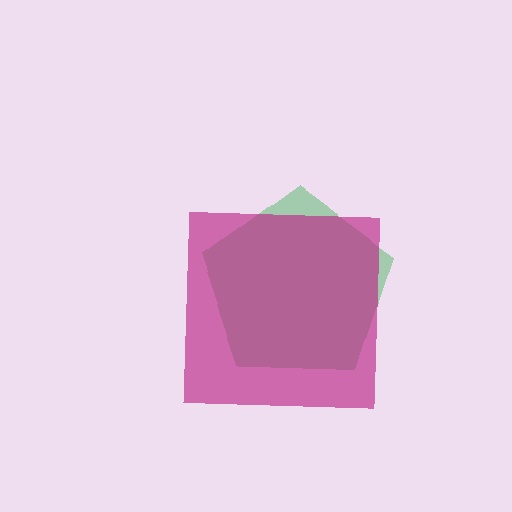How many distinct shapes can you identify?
There are 2 distinct shapes: a green pentagon, a magenta square.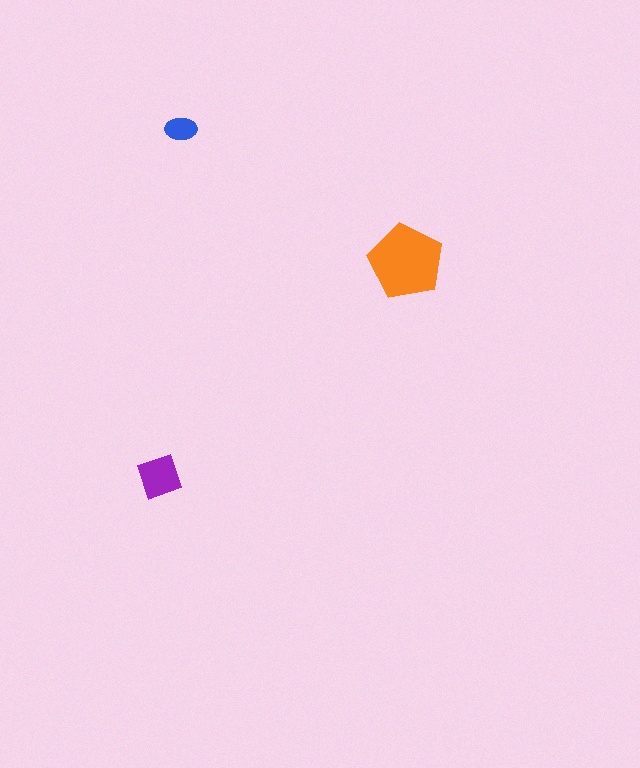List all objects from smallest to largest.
The blue ellipse, the purple diamond, the orange pentagon.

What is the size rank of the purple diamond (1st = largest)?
2nd.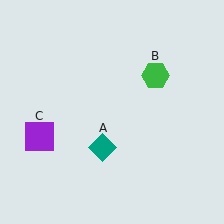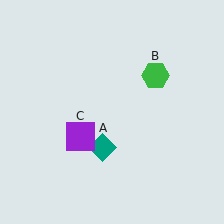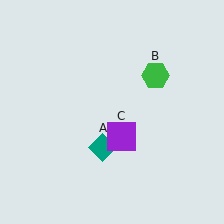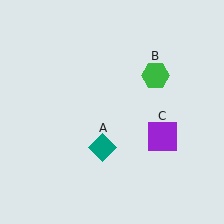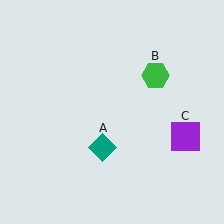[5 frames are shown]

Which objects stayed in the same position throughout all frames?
Teal diamond (object A) and green hexagon (object B) remained stationary.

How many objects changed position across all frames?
1 object changed position: purple square (object C).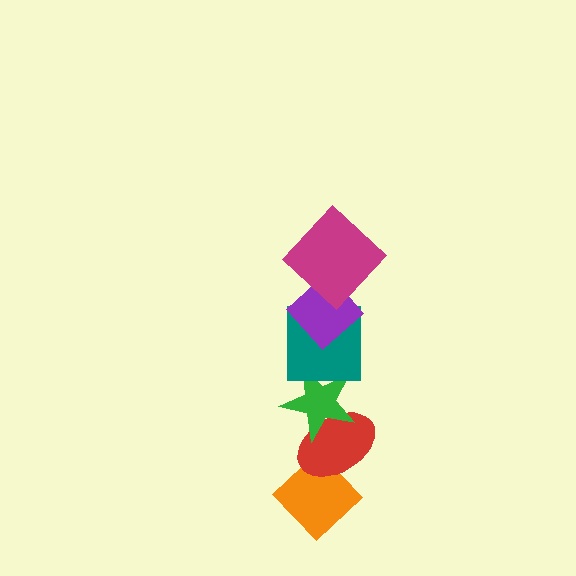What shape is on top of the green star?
The teal square is on top of the green star.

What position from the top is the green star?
The green star is 4th from the top.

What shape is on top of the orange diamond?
The red ellipse is on top of the orange diamond.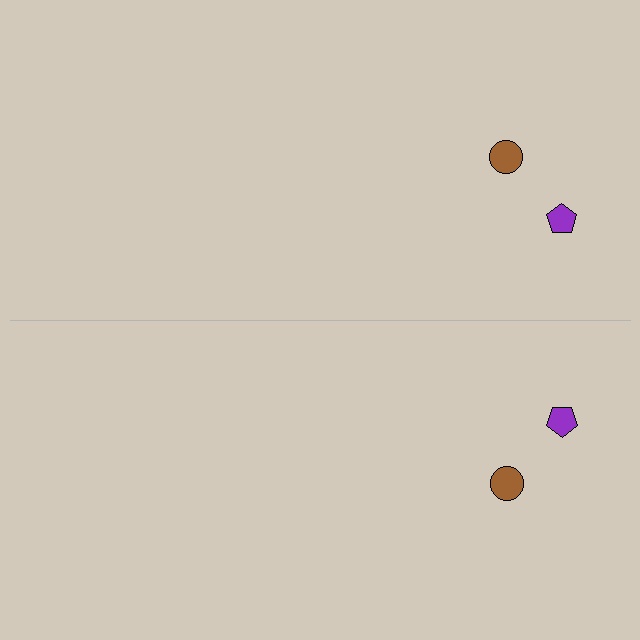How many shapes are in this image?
There are 4 shapes in this image.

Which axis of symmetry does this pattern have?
The pattern has a horizontal axis of symmetry running through the center of the image.